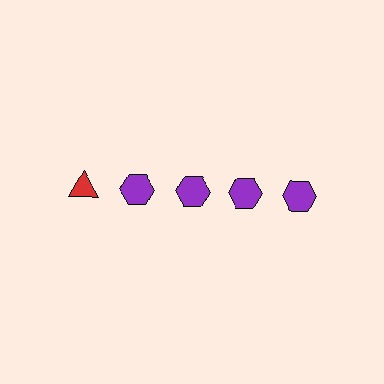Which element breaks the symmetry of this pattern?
The red triangle in the top row, leftmost column breaks the symmetry. All other shapes are purple hexagons.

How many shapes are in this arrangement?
There are 5 shapes arranged in a grid pattern.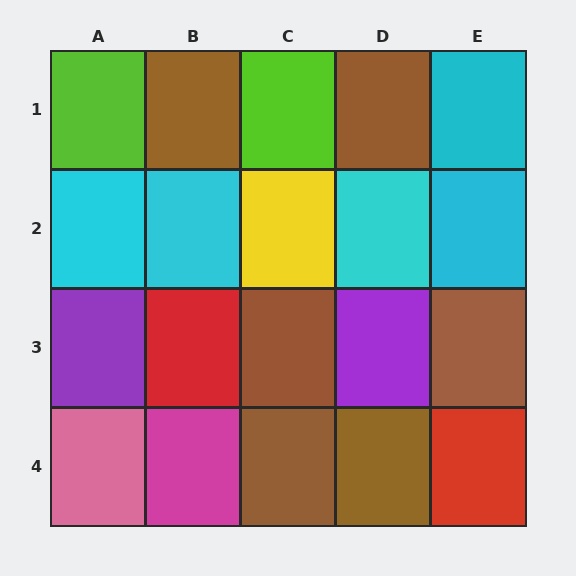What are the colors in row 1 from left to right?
Lime, brown, lime, brown, cyan.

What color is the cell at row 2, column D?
Cyan.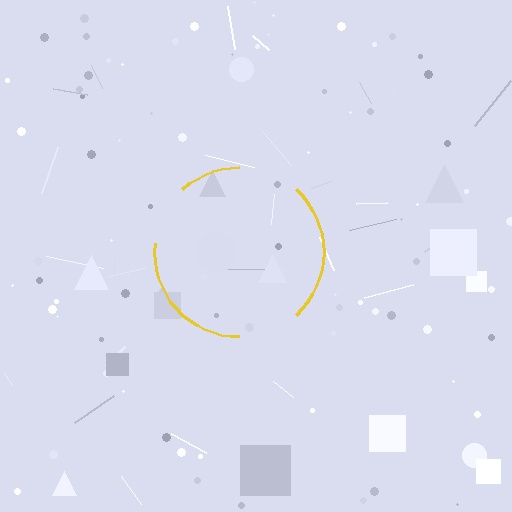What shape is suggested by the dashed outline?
The dashed outline suggests a circle.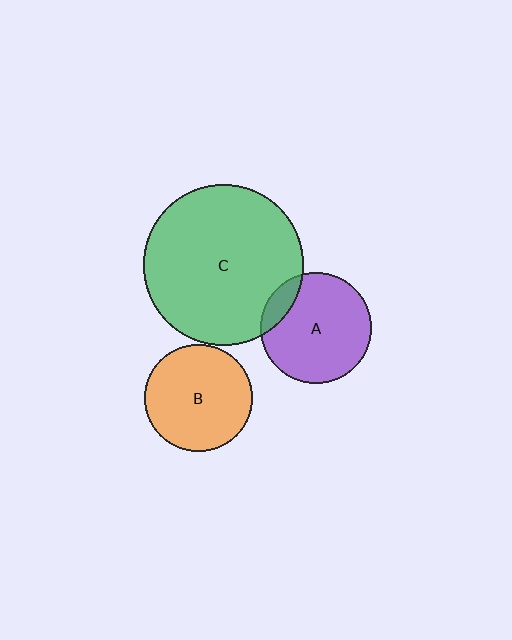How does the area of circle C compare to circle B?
Approximately 2.2 times.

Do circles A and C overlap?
Yes.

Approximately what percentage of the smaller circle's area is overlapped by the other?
Approximately 15%.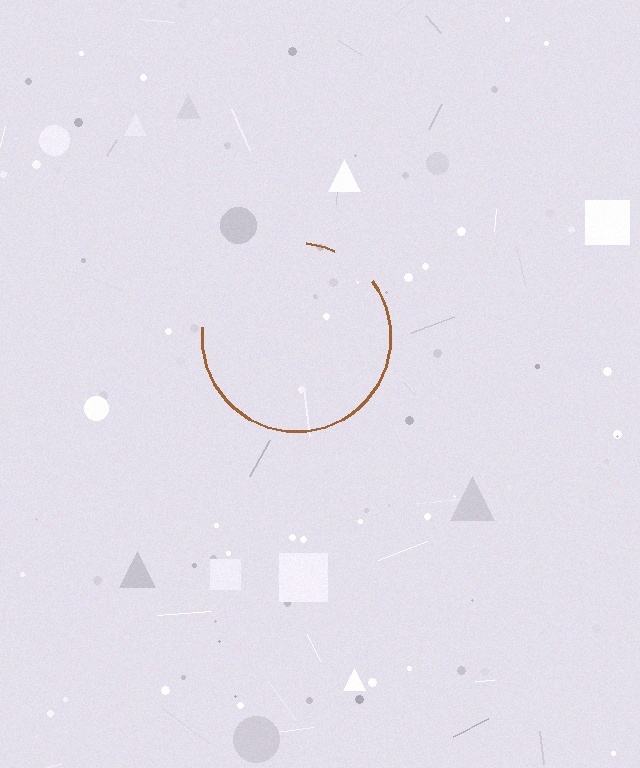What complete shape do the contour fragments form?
The contour fragments form a circle.